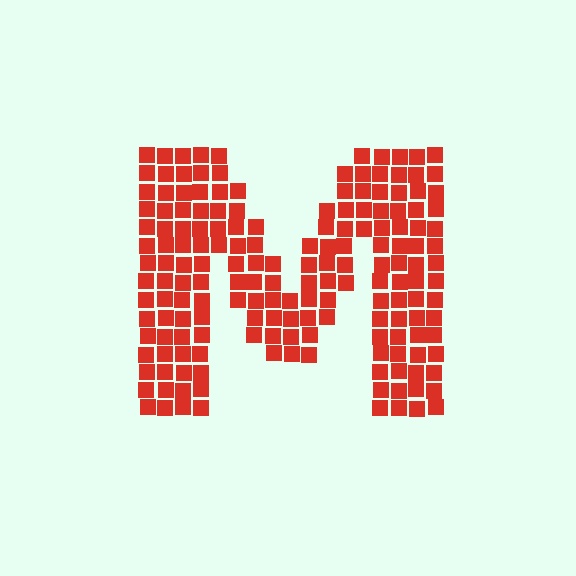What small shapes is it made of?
It is made of small squares.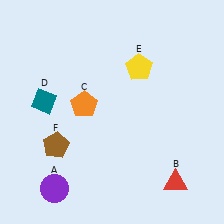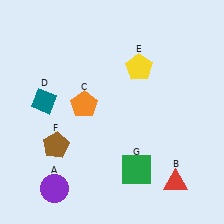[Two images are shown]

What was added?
A green square (G) was added in Image 2.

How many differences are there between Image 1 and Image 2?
There is 1 difference between the two images.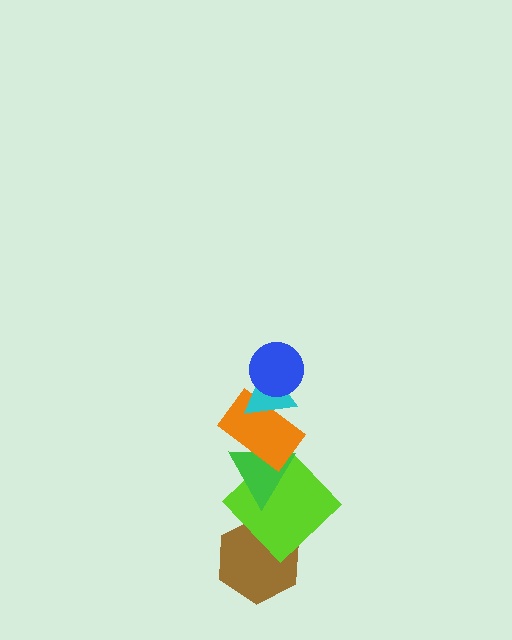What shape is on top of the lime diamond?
The green triangle is on top of the lime diamond.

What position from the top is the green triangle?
The green triangle is 4th from the top.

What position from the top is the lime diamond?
The lime diamond is 5th from the top.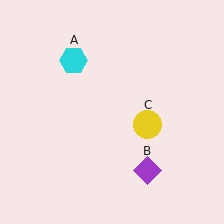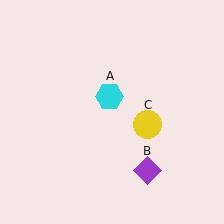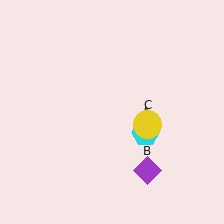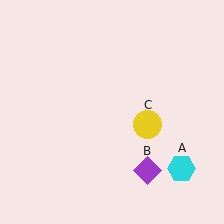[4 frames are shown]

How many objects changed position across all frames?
1 object changed position: cyan hexagon (object A).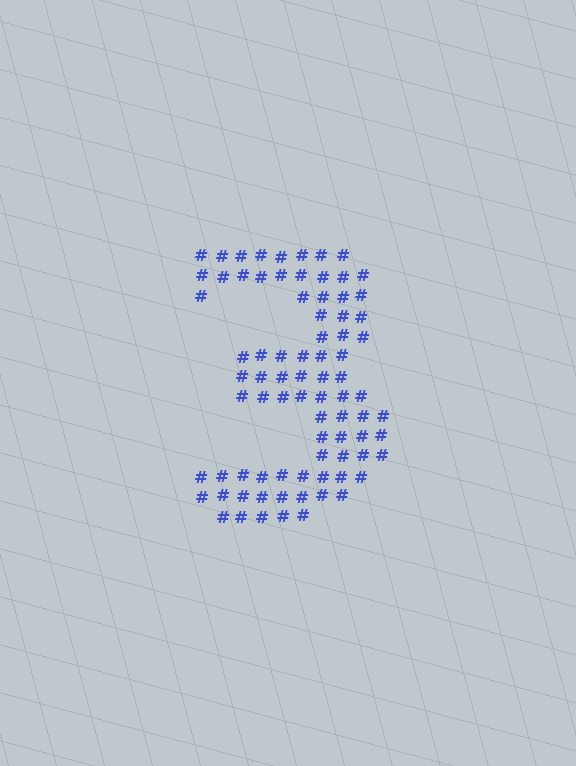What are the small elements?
The small elements are hash symbols.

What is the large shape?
The large shape is the digit 3.